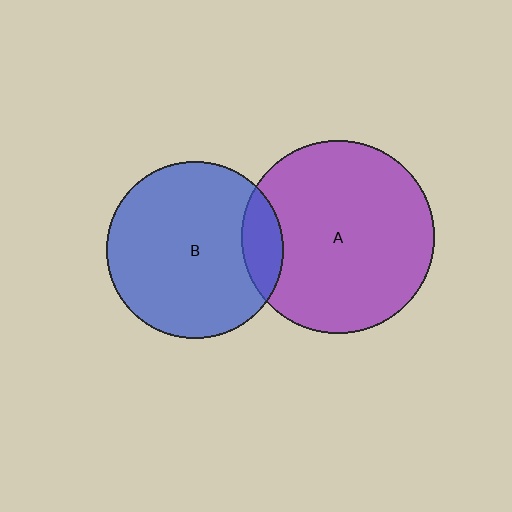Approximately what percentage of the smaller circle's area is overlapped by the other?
Approximately 15%.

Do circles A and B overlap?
Yes.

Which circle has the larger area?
Circle A (purple).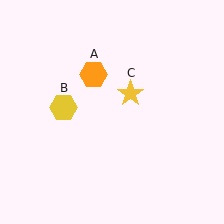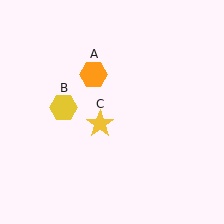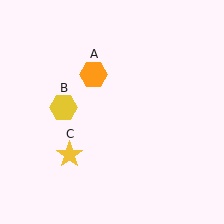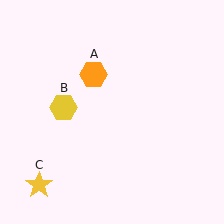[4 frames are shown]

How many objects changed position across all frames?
1 object changed position: yellow star (object C).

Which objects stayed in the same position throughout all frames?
Orange hexagon (object A) and yellow hexagon (object B) remained stationary.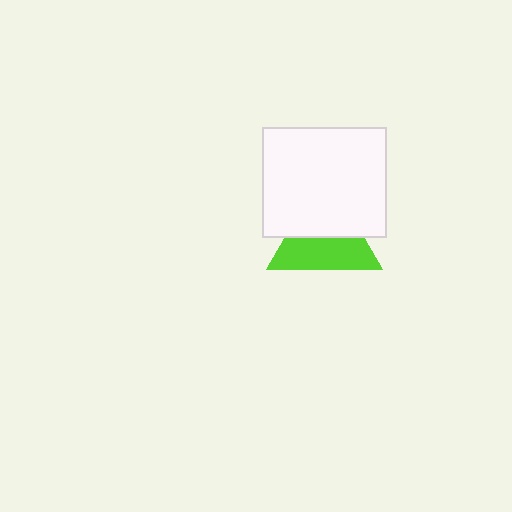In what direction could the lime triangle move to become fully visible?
The lime triangle could move down. That would shift it out from behind the white rectangle entirely.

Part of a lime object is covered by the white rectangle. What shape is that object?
It is a triangle.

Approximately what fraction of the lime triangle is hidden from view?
Roughly 47% of the lime triangle is hidden behind the white rectangle.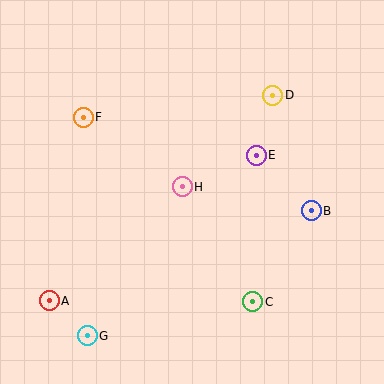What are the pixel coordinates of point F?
Point F is at (83, 117).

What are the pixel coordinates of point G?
Point G is at (87, 336).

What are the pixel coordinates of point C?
Point C is at (253, 302).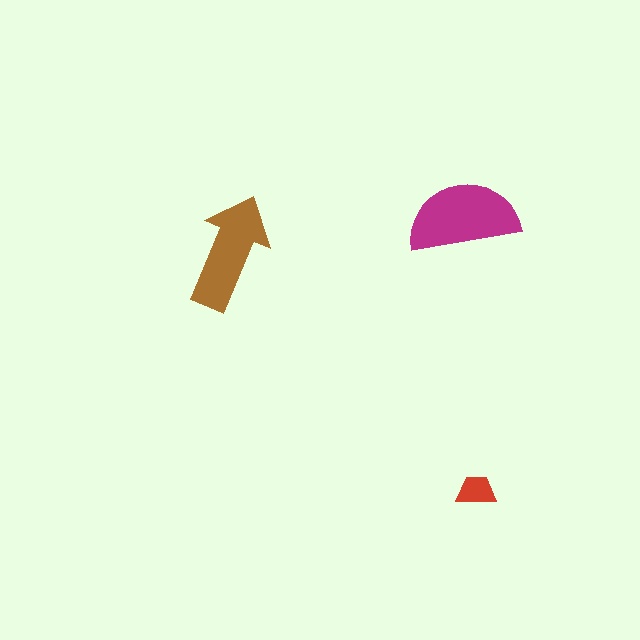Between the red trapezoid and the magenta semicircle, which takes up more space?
The magenta semicircle.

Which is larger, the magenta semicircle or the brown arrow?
The magenta semicircle.